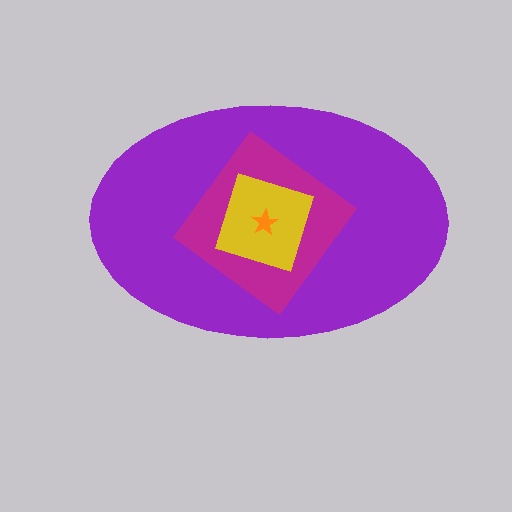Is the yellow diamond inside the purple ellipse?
Yes.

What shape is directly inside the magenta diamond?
The yellow diamond.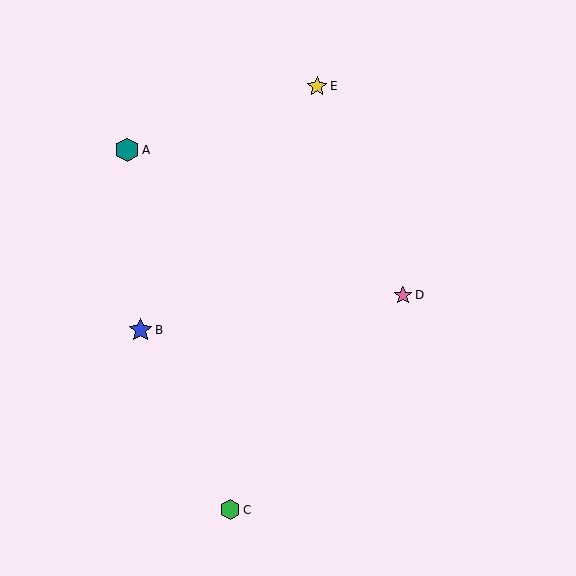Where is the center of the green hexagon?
The center of the green hexagon is at (230, 510).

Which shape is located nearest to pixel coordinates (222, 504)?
The green hexagon (labeled C) at (230, 510) is nearest to that location.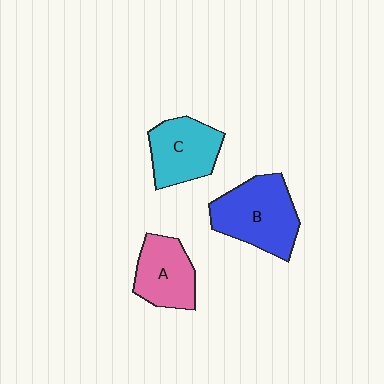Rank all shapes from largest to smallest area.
From largest to smallest: B (blue), C (cyan), A (pink).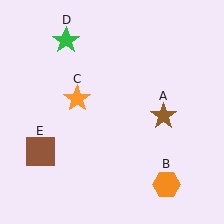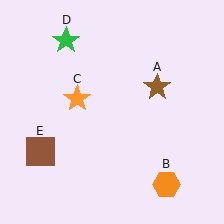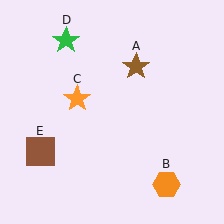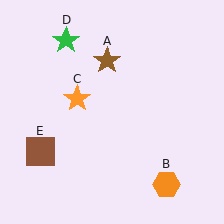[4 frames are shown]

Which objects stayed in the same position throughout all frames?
Orange hexagon (object B) and orange star (object C) and green star (object D) and brown square (object E) remained stationary.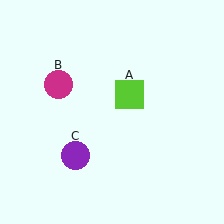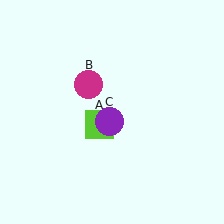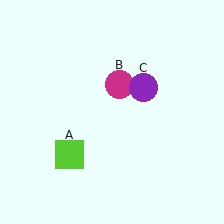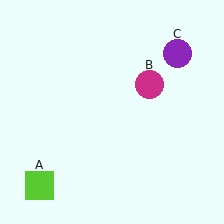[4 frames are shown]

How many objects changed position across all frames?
3 objects changed position: lime square (object A), magenta circle (object B), purple circle (object C).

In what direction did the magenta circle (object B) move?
The magenta circle (object B) moved right.